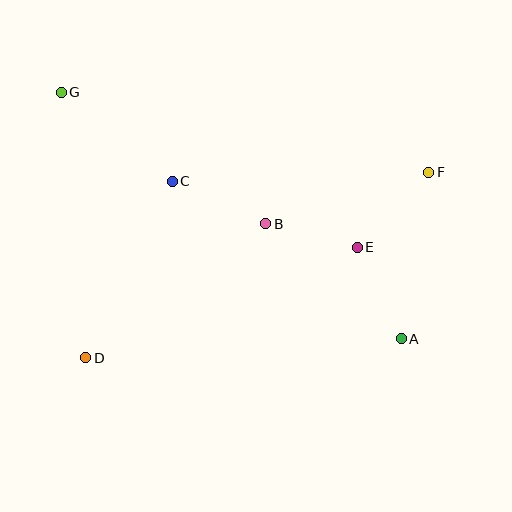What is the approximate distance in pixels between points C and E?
The distance between C and E is approximately 197 pixels.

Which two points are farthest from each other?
Points A and G are farthest from each other.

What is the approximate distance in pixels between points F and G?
The distance between F and G is approximately 376 pixels.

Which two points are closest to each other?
Points B and E are closest to each other.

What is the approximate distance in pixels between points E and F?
The distance between E and F is approximately 103 pixels.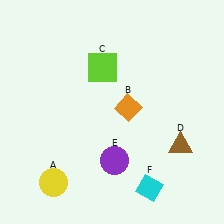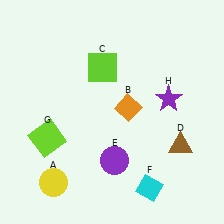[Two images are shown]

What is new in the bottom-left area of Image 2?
A lime square (G) was added in the bottom-left area of Image 2.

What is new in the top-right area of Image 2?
A purple star (H) was added in the top-right area of Image 2.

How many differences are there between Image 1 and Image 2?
There are 2 differences between the two images.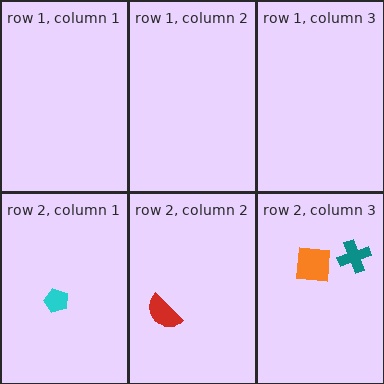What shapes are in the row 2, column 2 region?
The red semicircle.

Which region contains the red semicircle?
The row 2, column 2 region.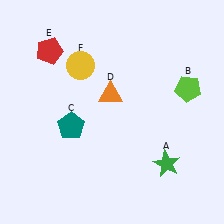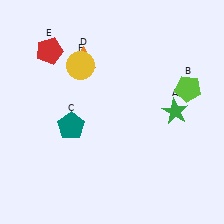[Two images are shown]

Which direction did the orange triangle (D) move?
The orange triangle (D) moved up.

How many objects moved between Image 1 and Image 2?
2 objects moved between the two images.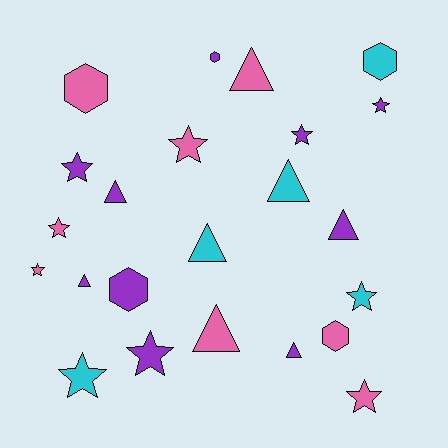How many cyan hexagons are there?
There is 1 cyan hexagon.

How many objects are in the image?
There are 23 objects.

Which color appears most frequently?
Purple, with 10 objects.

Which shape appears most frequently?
Star, with 10 objects.